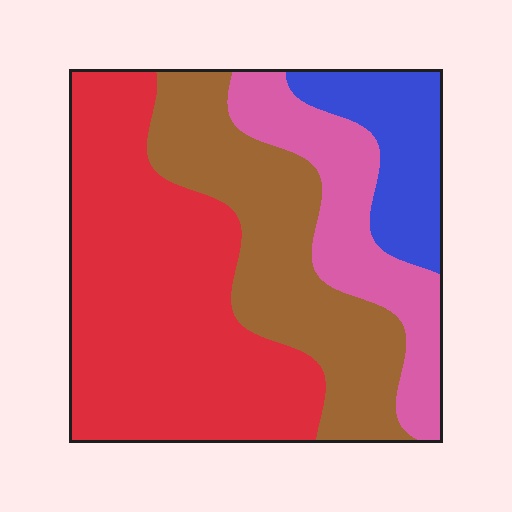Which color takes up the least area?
Blue, at roughly 10%.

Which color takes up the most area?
Red, at roughly 45%.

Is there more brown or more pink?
Brown.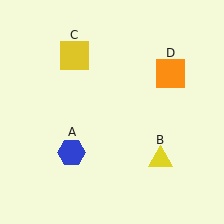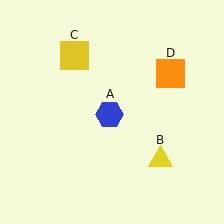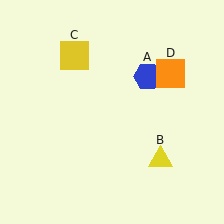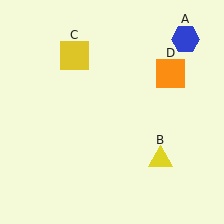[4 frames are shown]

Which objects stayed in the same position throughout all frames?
Yellow triangle (object B) and yellow square (object C) and orange square (object D) remained stationary.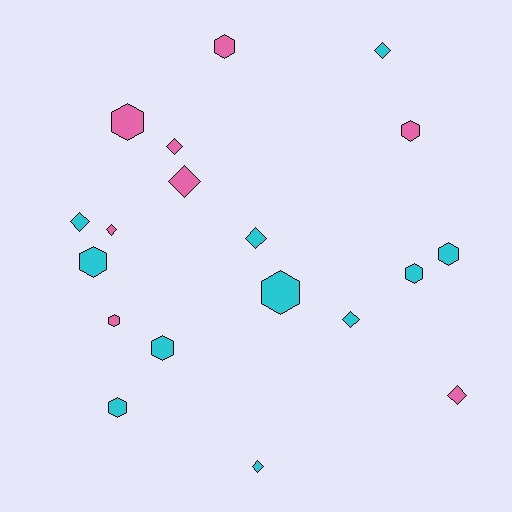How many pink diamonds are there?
There are 4 pink diamonds.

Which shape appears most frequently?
Hexagon, with 10 objects.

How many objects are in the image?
There are 19 objects.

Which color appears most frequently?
Cyan, with 11 objects.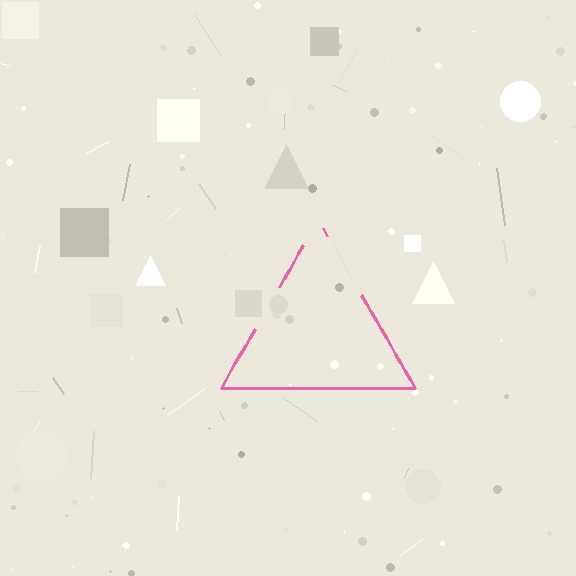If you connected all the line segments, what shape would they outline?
They would outline a triangle.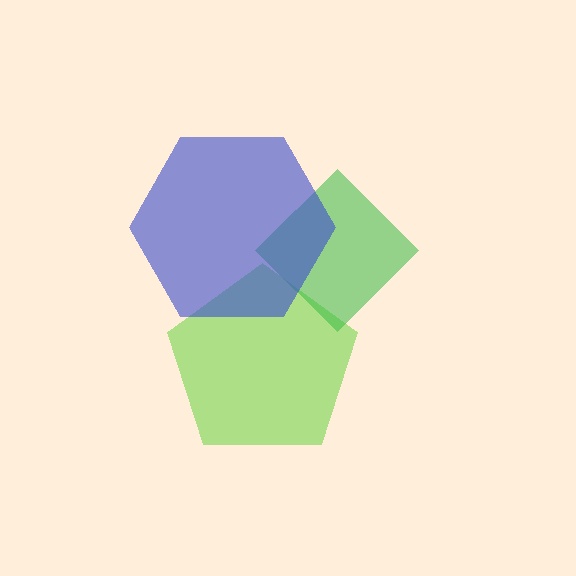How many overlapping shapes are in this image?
There are 3 overlapping shapes in the image.